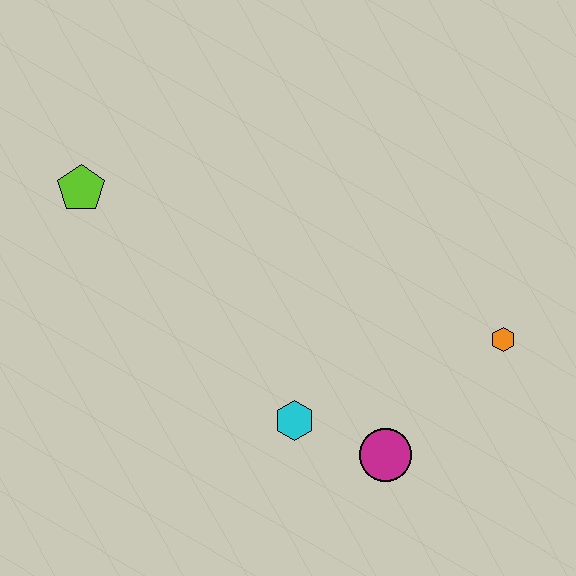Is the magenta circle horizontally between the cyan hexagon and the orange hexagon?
Yes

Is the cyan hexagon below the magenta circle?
No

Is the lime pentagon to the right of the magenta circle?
No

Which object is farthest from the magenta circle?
The lime pentagon is farthest from the magenta circle.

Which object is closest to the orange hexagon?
The magenta circle is closest to the orange hexagon.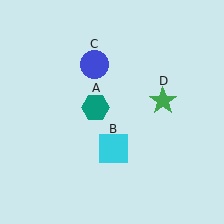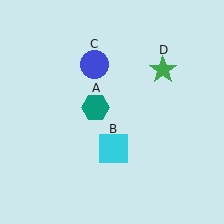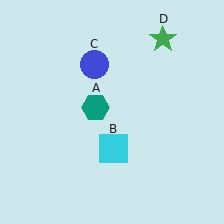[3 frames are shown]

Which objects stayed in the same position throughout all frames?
Teal hexagon (object A) and cyan square (object B) and blue circle (object C) remained stationary.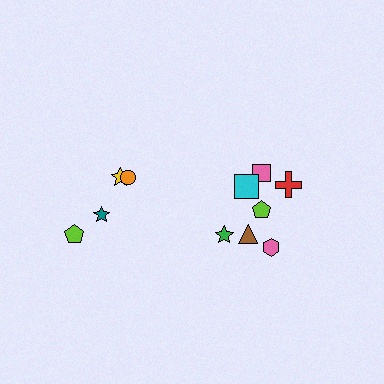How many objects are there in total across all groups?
There are 11 objects.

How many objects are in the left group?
There are 4 objects.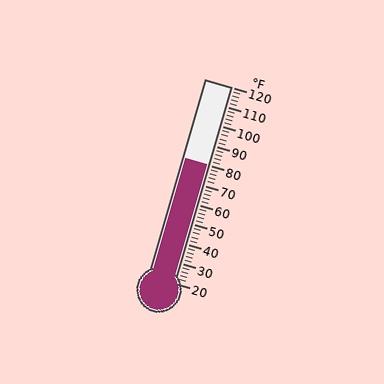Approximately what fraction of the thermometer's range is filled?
The thermometer is filled to approximately 60% of its range.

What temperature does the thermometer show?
The thermometer shows approximately 80°F.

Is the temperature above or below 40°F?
The temperature is above 40°F.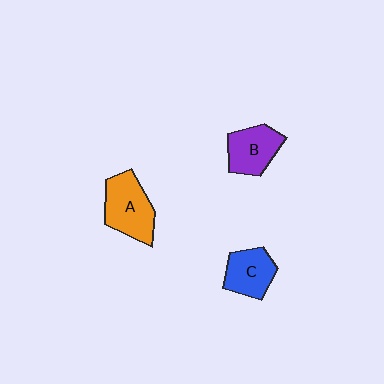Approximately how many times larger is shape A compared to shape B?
Approximately 1.2 times.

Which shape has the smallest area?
Shape C (blue).